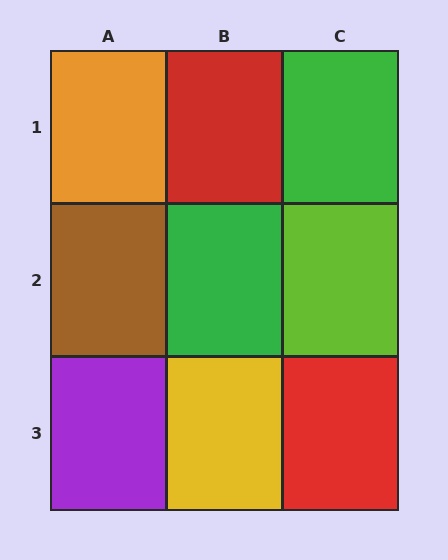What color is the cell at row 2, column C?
Lime.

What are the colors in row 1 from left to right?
Orange, red, green.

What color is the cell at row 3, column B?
Yellow.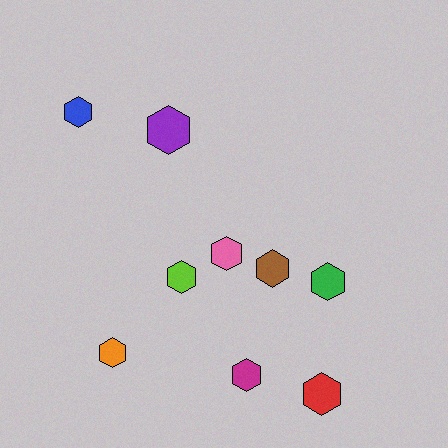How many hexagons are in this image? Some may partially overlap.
There are 9 hexagons.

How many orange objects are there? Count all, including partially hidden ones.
There is 1 orange object.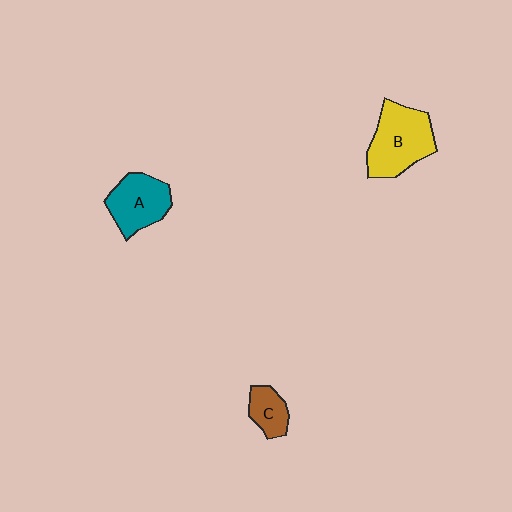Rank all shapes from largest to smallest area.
From largest to smallest: B (yellow), A (teal), C (brown).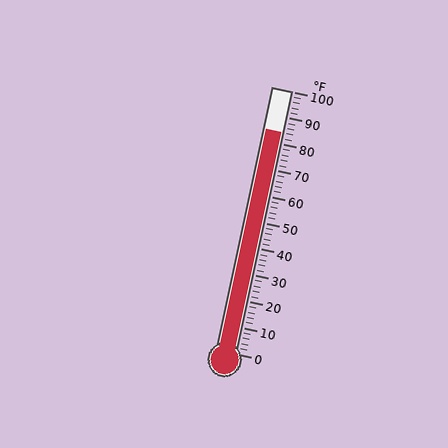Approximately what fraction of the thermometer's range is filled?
The thermometer is filled to approximately 85% of its range.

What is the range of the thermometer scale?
The thermometer scale ranges from 0°F to 100°F.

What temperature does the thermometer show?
The thermometer shows approximately 84°F.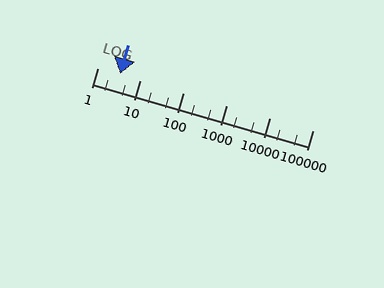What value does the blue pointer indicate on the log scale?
The pointer indicates approximately 3.3.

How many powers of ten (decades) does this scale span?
The scale spans 5 decades, from 1 to 100000.